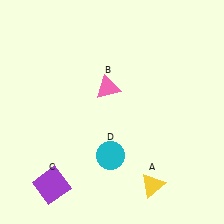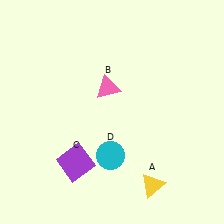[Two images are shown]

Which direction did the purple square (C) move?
The purple square (C) moved right.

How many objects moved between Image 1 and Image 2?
1 object moved between the two images.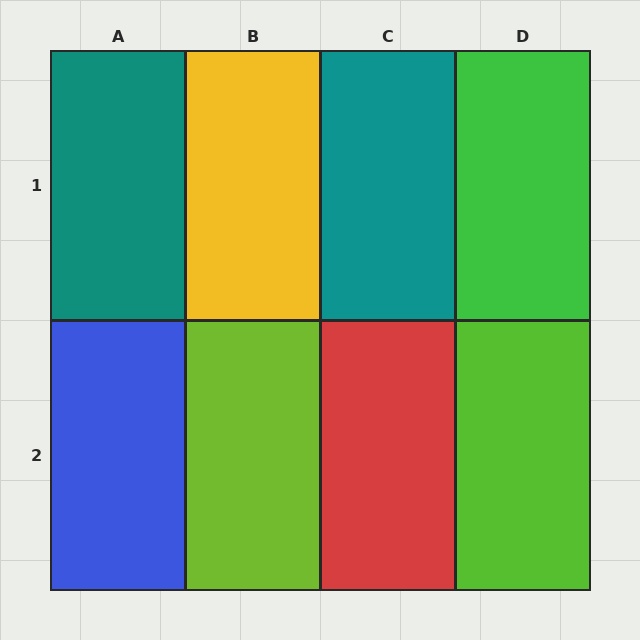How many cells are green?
1 cell is green.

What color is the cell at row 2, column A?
Blue.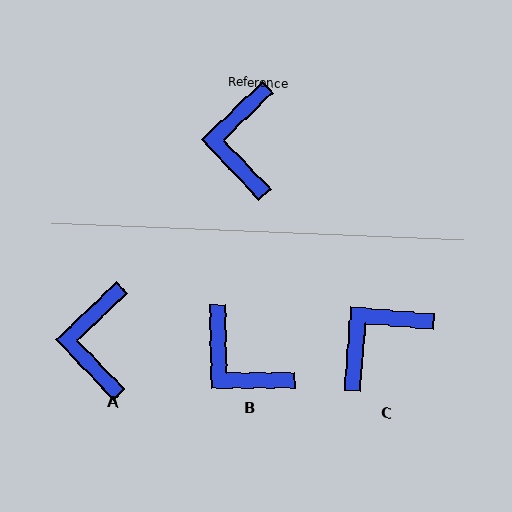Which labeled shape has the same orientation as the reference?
A.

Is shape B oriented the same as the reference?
No, it is off by about 47 degrees.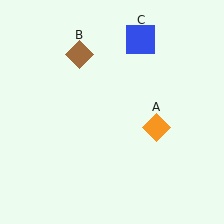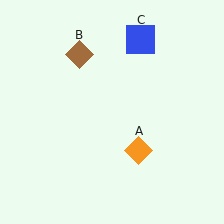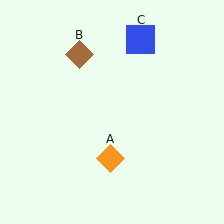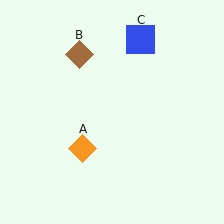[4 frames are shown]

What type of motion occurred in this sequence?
The orange diamond (object A) rotated clockwise around the center of the scene.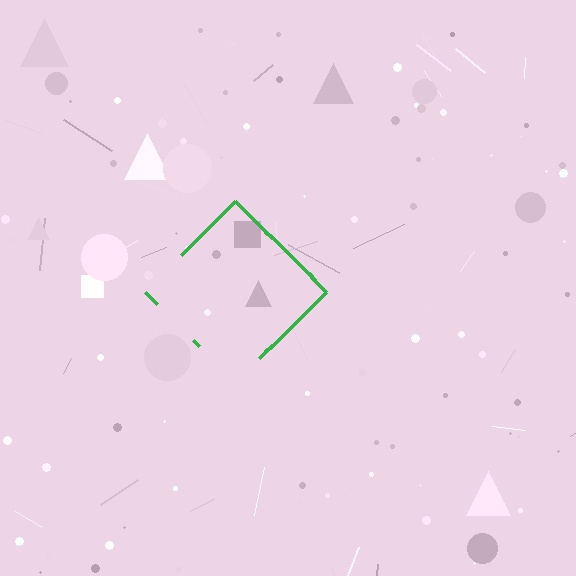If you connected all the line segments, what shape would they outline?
They would outline a diamond.